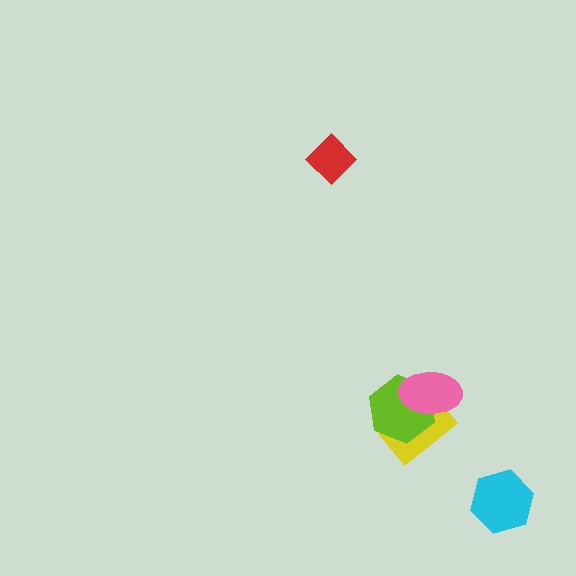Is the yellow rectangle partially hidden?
Yes, it is partially covered by another shape.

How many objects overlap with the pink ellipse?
2 objects overlap with the pink ellipse.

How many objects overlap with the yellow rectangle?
2 objects overlap with the yellow rectangle.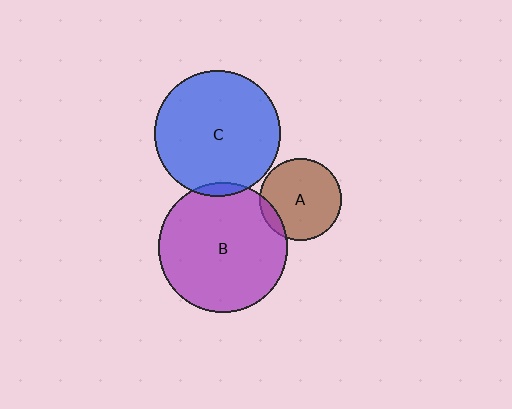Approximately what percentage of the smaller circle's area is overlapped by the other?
Approximately 5%.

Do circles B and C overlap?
Yes.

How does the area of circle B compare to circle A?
Approximately 2.5 times.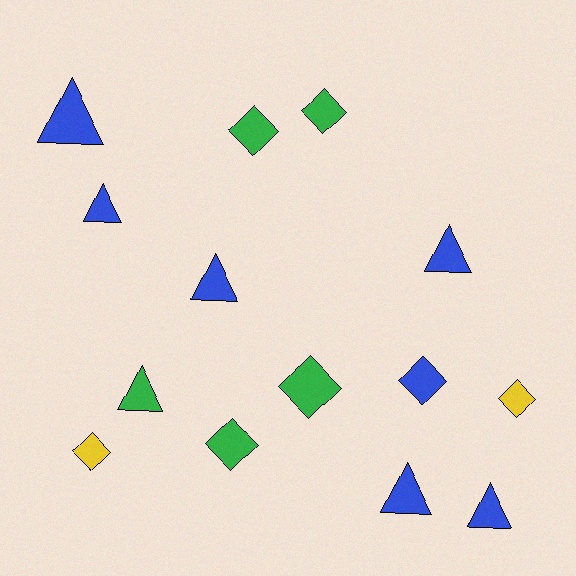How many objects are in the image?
There are 14 objects.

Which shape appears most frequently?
Diamond, with 7 objects.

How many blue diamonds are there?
There is 1 blue diamond.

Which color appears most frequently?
Blue, with 7 objects.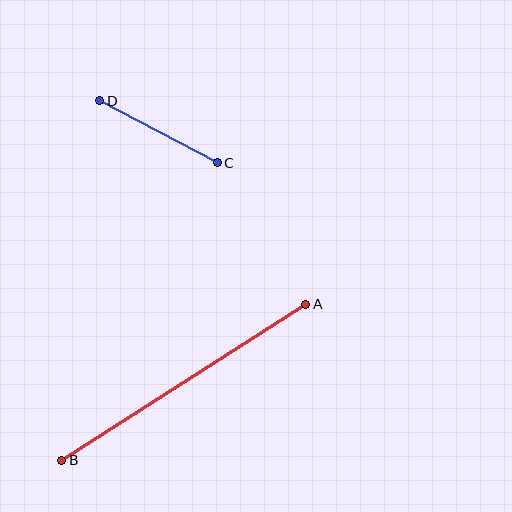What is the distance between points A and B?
The distance is approximately 290 pixels.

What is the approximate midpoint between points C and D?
The midpoint is at approximately (159, 132) pixels.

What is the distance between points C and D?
The distance is approximately 133 pixels.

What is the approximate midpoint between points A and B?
The midpoint is at approximately (184, 382) pixels.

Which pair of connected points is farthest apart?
Points A and B are farthest apart.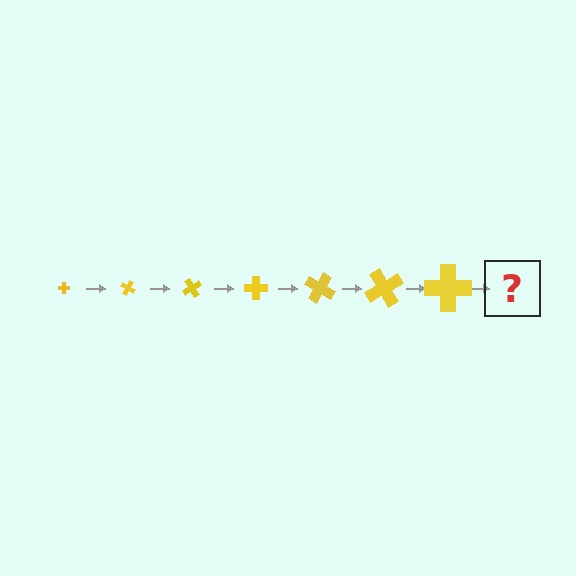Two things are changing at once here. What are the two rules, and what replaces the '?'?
The two rules are that the cross grows larger each step and it rotates 30 degrees each step. The '?' should be a cross, larger than the previous one and rotated 210 degrees from the start.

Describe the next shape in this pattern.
It should be a cross, larger than the previous one and rotated 210 degrees from the start.